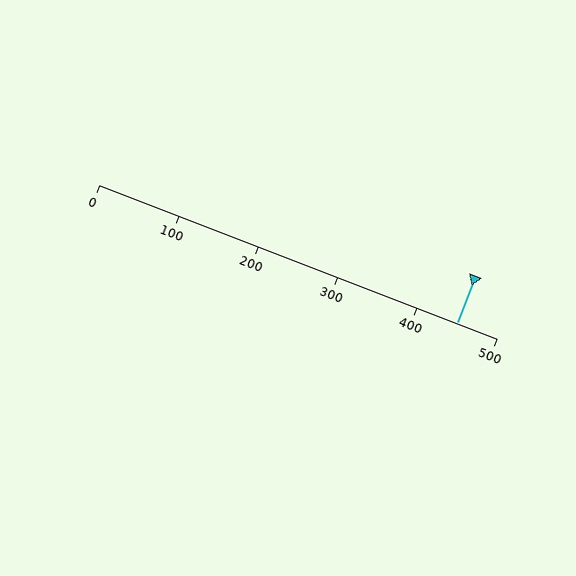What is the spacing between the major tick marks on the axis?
The major ticks are spaced 100 apart.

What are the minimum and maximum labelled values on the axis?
The axis runs from 0 to 500.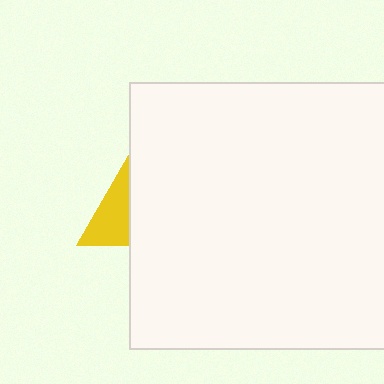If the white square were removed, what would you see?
You would see the complete yellow triangle.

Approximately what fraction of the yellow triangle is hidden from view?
Roughly 69% of the yellow triangle is hidden behind the white square.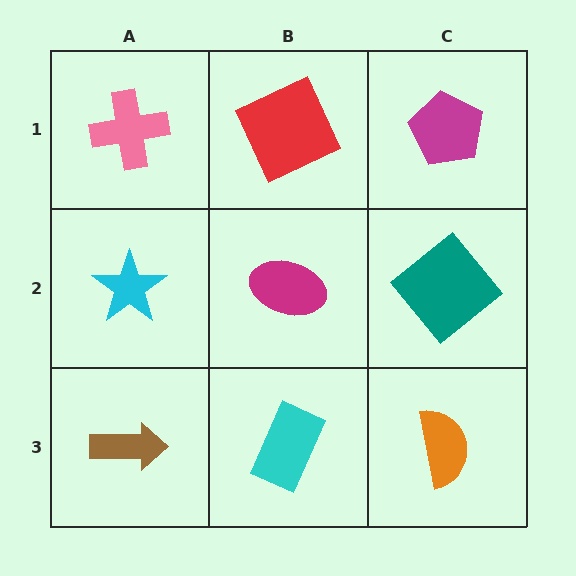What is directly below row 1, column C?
A teal diamond.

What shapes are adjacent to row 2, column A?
A pink cross (row 1, column A), a brown arrow (row 3, column A), a magenta ellipse (row 2, column B).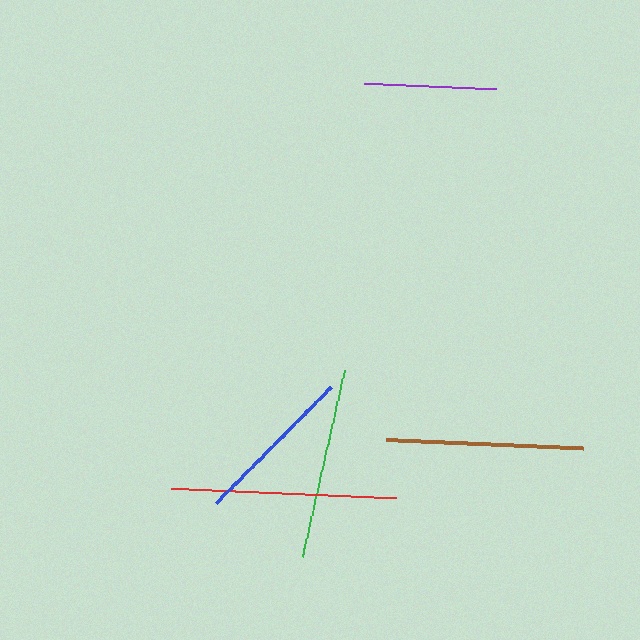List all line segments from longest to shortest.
From longest to shortest: red, brown, green, blue, purple.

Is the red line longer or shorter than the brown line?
The red line is longer than the brown line.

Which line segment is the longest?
The red line is the longest at approximately 225 pixels.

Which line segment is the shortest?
The purple line is the shortest at approximately 132 pixels.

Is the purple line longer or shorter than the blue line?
The blue line is longer than the purple line.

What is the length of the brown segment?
The brown segment is approximately 196 pixels long.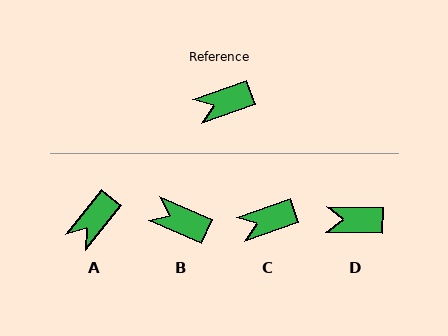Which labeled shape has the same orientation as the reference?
C.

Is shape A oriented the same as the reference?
No, it is off by about 32 degrees.